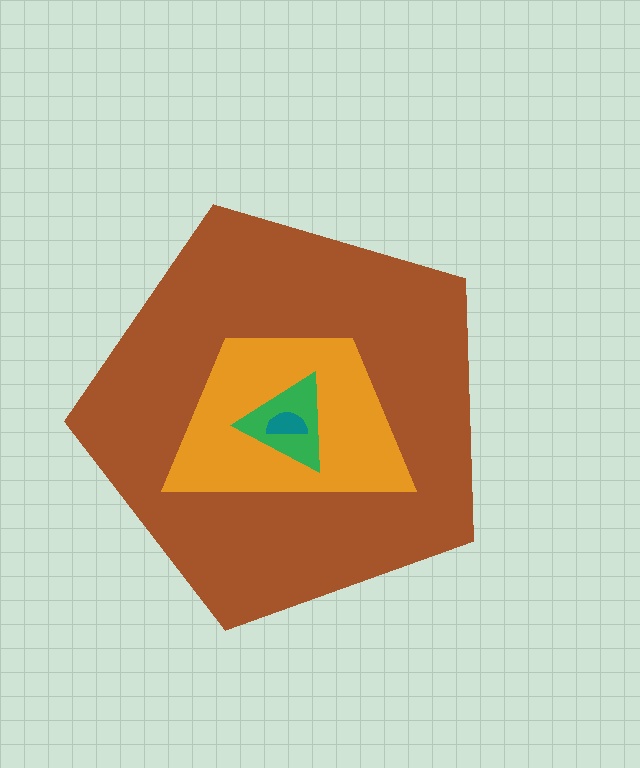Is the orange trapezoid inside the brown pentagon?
Yes.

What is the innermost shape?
The teal semicircle.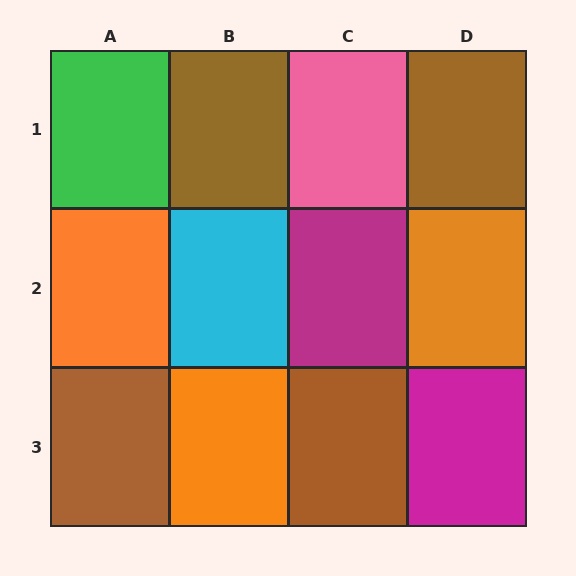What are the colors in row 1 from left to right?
Green, brown, pink, brown.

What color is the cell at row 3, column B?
Orange.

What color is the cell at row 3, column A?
Brown.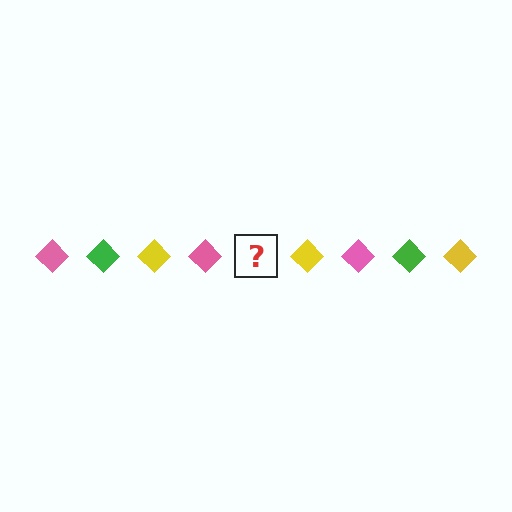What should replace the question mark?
The question mark should be replaced with a green diamond.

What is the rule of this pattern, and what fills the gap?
The rule is that the pattern cycles through pink, green, yellow diamonds. The gap should be filled with a green diamond.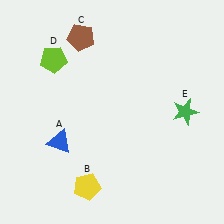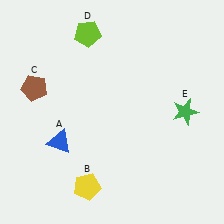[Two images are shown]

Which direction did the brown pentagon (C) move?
The brown pentagon (C) moved down.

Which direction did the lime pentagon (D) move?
The lime pentagon (D) moved right.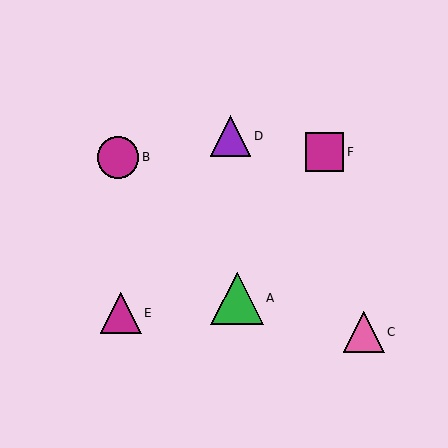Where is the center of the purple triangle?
The center of the purple triangle is at (230, 136).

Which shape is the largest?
The green triangle (labeled A) is the largest.